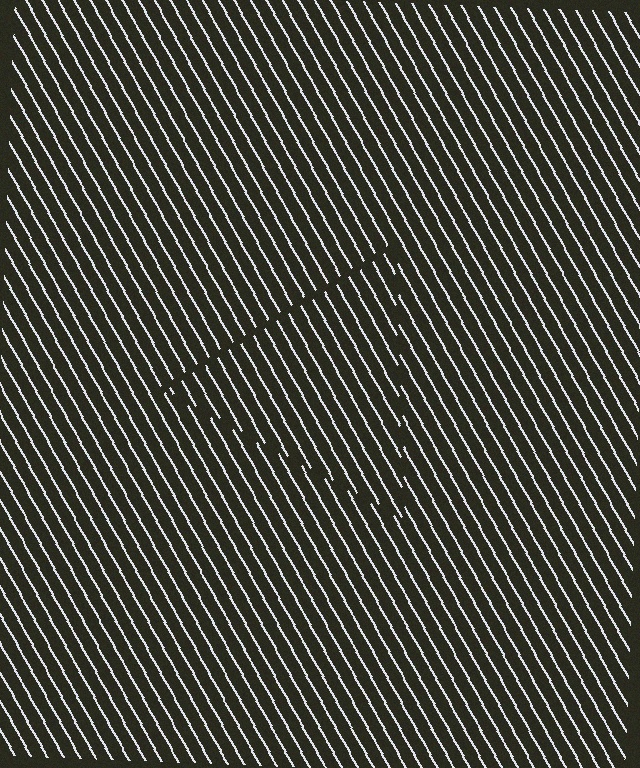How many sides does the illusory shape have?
3 sides — the line-ends trace a triangle.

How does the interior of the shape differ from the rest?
The interior of the shape contains the same grating, shifted by half a period — the contour is defined by the phase discontinuity where line-ends from the inner and outer gratings abut.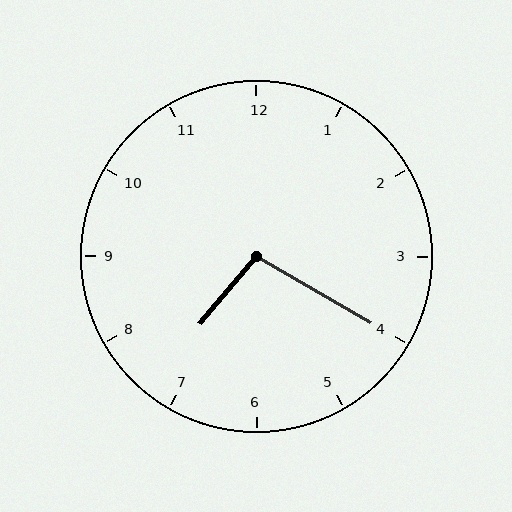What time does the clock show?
7:20.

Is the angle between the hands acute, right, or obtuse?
It is obtuse.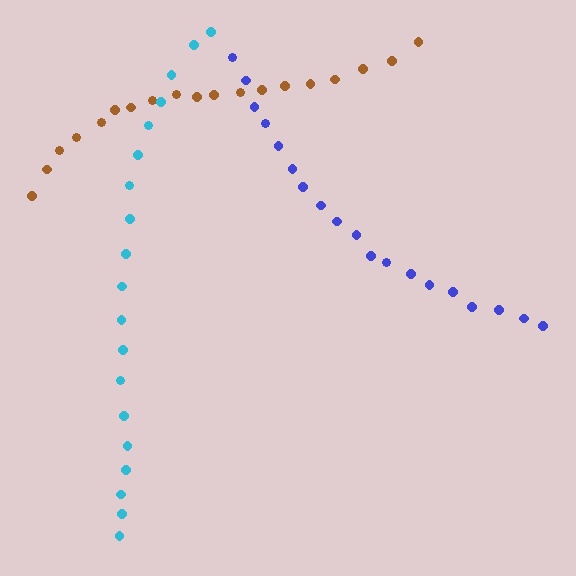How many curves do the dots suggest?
There are 3 distinct paths.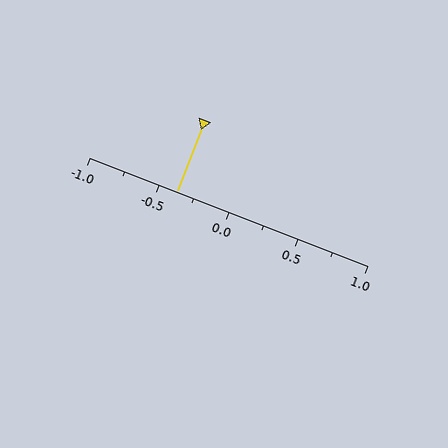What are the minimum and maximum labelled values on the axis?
The axis runs from -1.0 to 1.0.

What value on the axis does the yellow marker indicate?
The marker indicates approximately -0.38.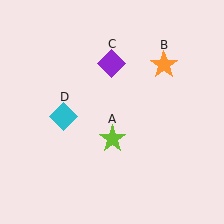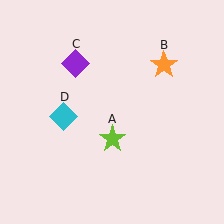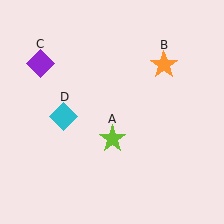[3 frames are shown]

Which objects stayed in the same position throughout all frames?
Lime star (object A) and orange star (object B) and cyan diamond (object D) remained stationary.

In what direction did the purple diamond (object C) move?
The purple diamond (object C) moved left.